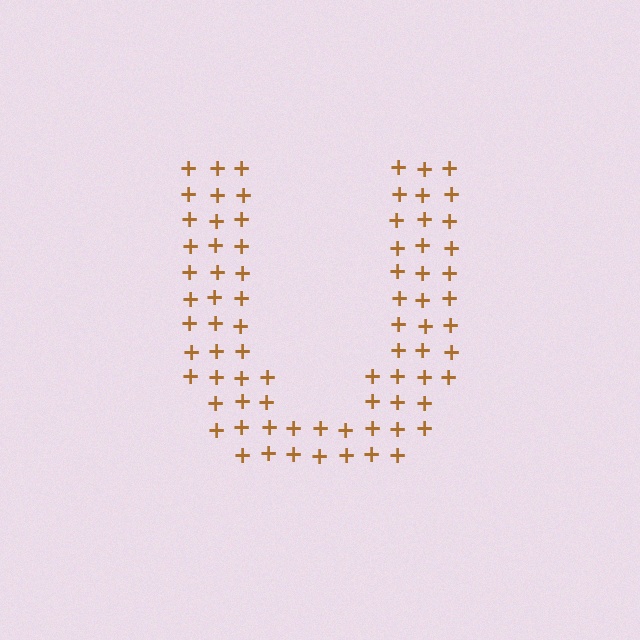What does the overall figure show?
The overall figure shows the letter U.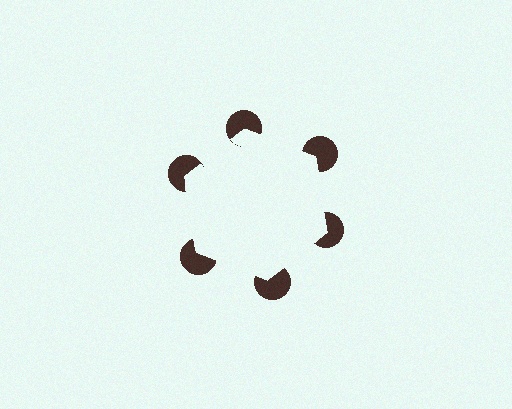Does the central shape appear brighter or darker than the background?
It typically appears slightly brighter than the background, even though no actual brightness change is drawn.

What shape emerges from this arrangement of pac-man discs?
An illusory hexagon — its edges are inferred from the aligned wedge cuts in the pac-man discs, not physically drawn.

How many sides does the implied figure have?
6 sides.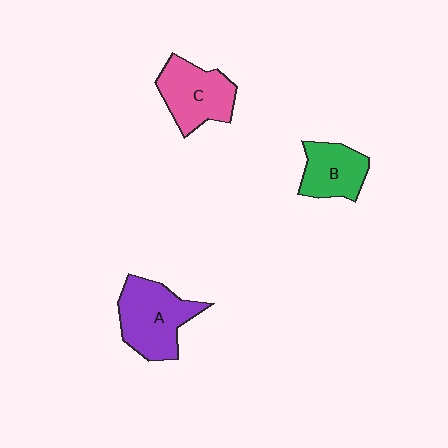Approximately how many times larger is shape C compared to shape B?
Approximately 1.3 times.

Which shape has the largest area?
Shape A (purple).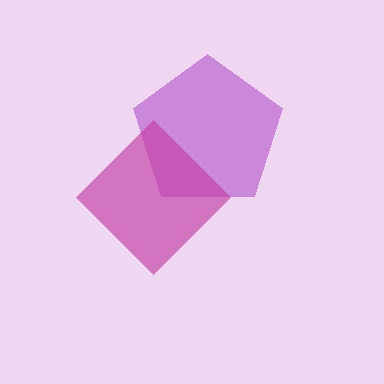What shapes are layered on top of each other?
The layered shapes are: a purple pentagon, a magenta diamond.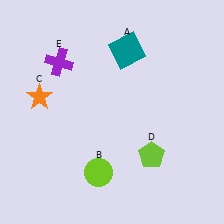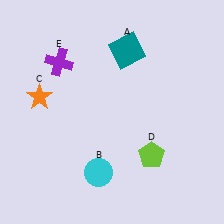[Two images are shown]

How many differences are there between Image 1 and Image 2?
There is 1 difference between the two images.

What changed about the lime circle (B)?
In Image 1, B is lime. In Image 2, it changed to cyan.